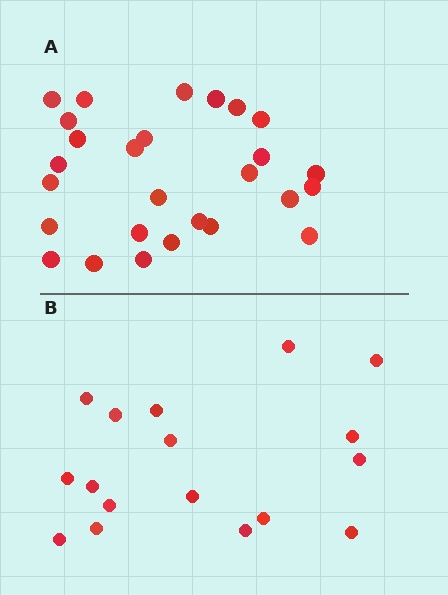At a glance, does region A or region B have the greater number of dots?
Region A (the top region) has more dots.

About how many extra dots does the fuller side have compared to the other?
Region A has roughly 10 or so more dots than region B.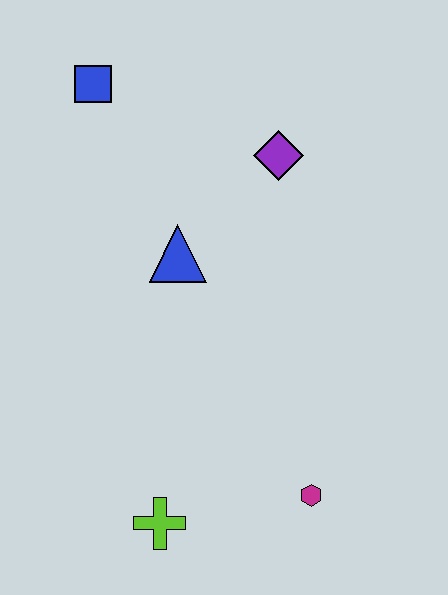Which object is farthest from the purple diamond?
The lime cross is farthest from the purple diamond.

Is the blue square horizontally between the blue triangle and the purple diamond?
No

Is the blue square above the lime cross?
Yes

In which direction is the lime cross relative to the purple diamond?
The lime cross is below the purple diamond.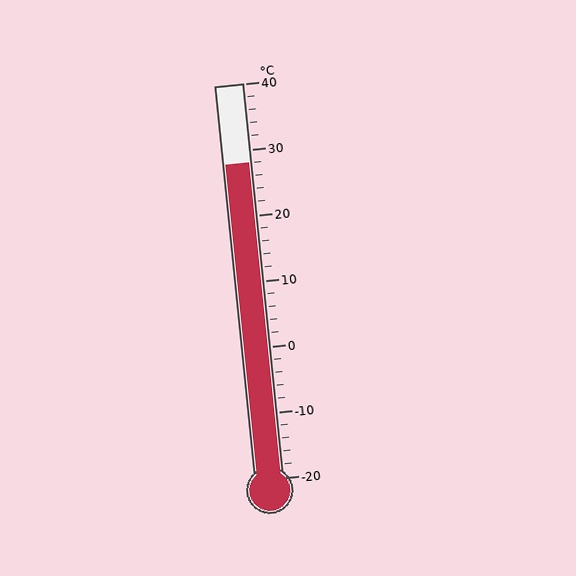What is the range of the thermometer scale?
The thermometer scale ranges from -20°C to 40°C.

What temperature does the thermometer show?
The thermometer shows approximately 28°C.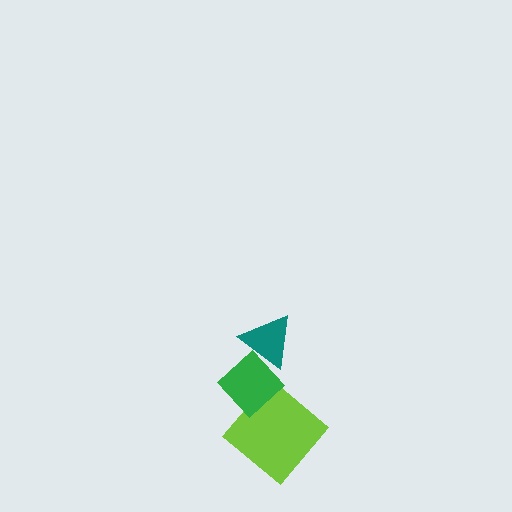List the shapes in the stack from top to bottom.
From top to bottom: the teal triangle, the green diamond, the lime diamond.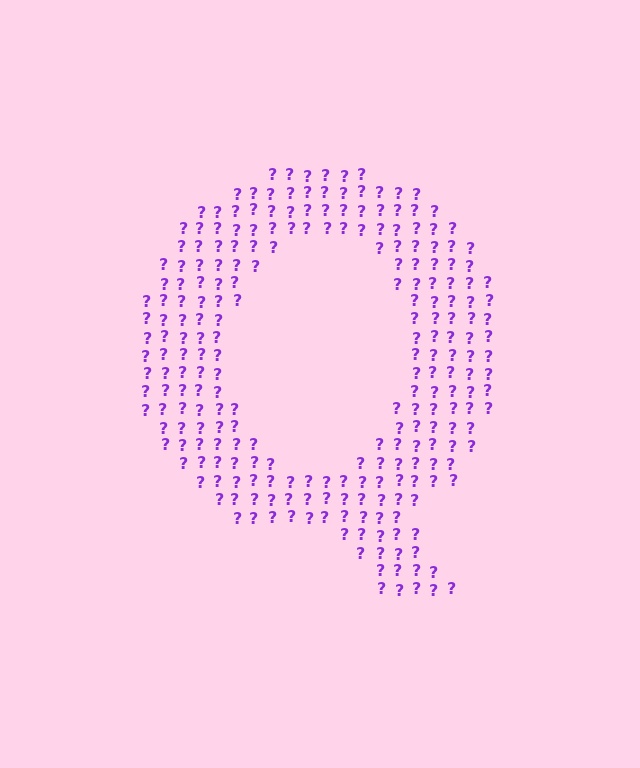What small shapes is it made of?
It is made of small question marks.